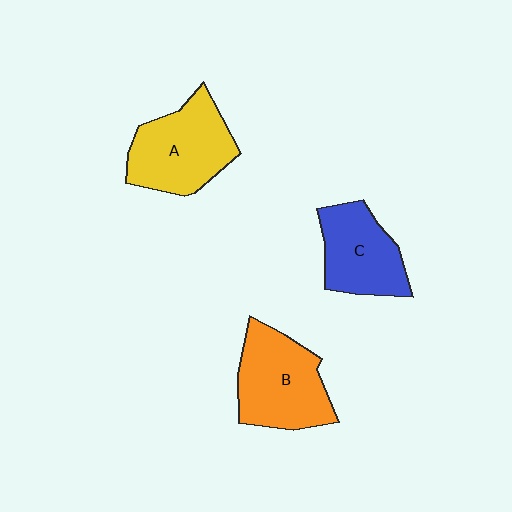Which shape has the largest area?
Shape B (orange).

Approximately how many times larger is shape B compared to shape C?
Approximately 1.2 times.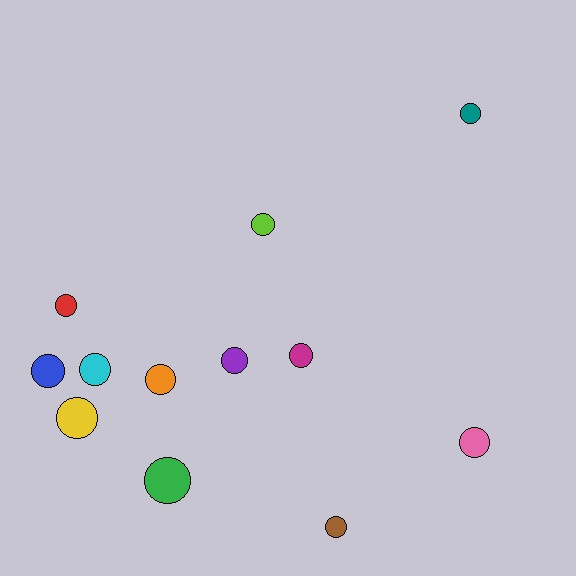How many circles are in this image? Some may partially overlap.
There are 12 circles.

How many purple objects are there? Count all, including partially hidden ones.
There is 1 purple object.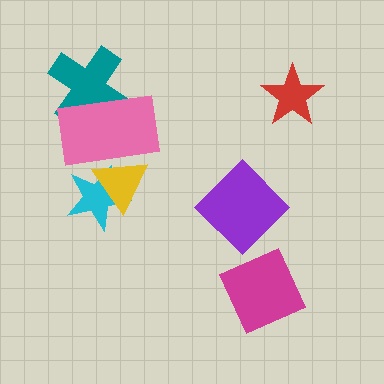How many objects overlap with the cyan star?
2 objects overlap with the cyan star.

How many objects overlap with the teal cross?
1 object overlaps with the teal cross.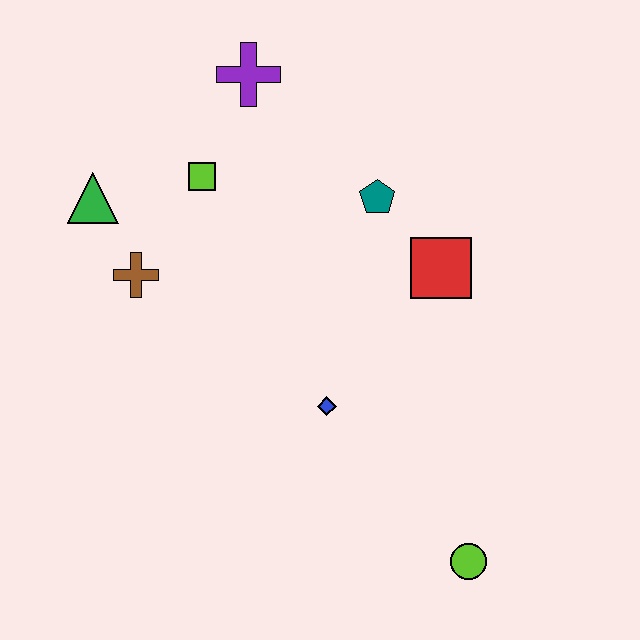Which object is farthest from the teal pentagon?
The lime circle is farthest from the teal pentagon.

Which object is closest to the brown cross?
The green triangle is closest to the brown cross.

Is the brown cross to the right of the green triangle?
Yes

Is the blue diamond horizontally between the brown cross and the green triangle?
No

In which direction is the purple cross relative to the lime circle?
The purple cross is above the lime circle.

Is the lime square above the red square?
Yes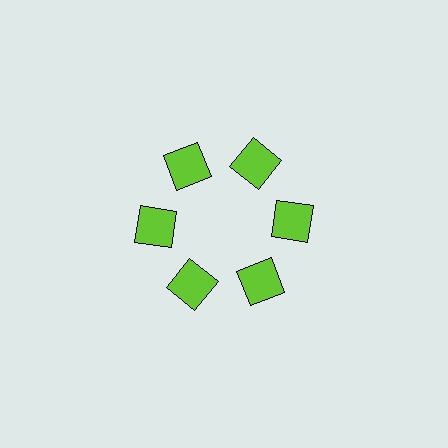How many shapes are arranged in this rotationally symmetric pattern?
There are 6 shapes, arranged in 6 groups of 1.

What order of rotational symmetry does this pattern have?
This pattern has 6-fold rotational symmetry.